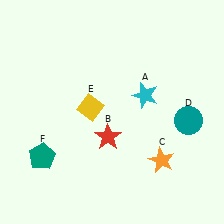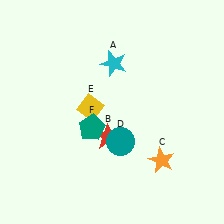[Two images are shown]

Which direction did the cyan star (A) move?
The cyan star (A) moved up.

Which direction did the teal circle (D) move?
The teal circle (D) moved left.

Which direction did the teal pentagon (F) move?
The teal pentagon (F) moved right.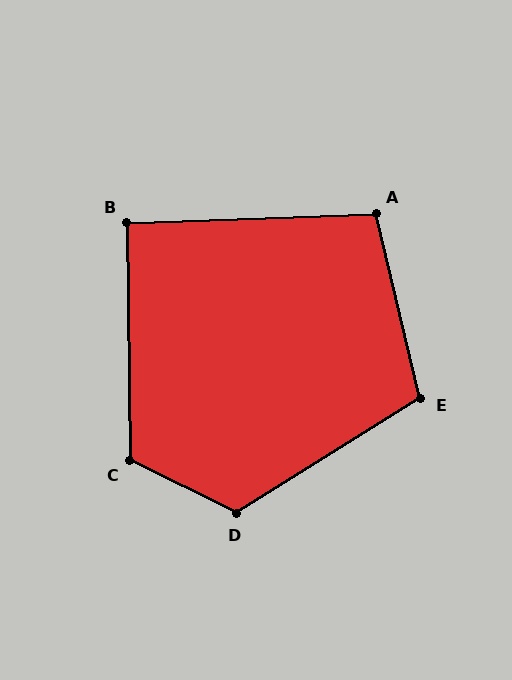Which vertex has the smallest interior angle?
B, at approximately 91 degrees.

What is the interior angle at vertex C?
Approximately 117 degrees (obtuse).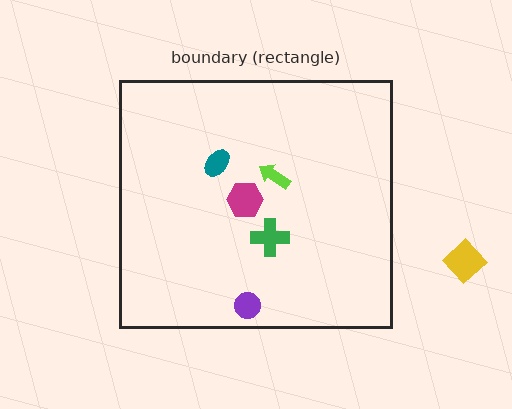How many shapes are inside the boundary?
5 inside, 1 outside.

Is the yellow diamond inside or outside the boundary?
Outside.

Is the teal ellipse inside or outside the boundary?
Inside.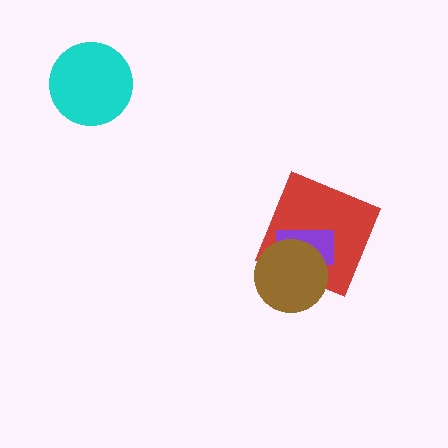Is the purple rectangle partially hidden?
Yes, it is partially covered by another shape.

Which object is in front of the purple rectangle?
The brown circle is in front of the purple rectangle.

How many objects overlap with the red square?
2 objects overlap with the red square.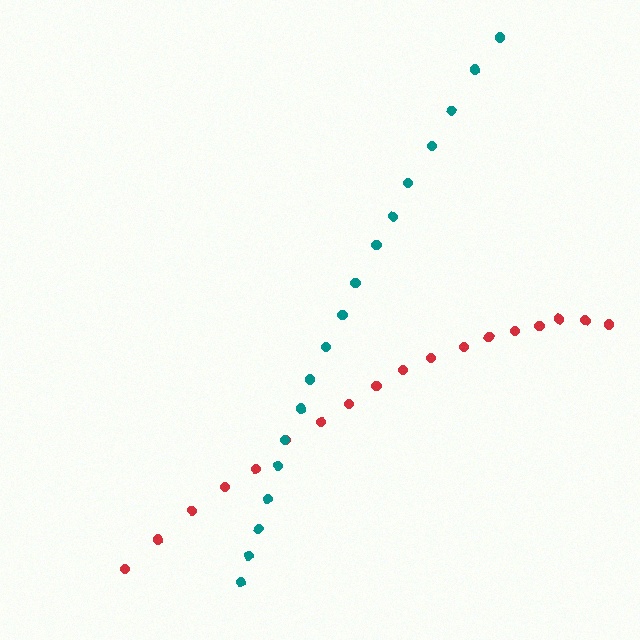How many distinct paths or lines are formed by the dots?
There are 2 distinct paths.